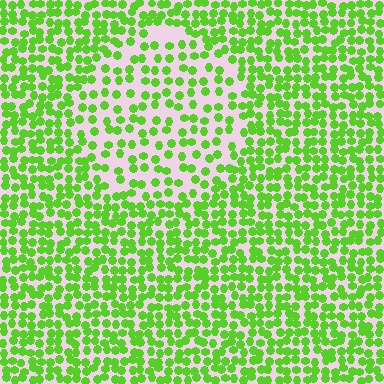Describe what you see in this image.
The image contains small lime elements arranged at two different densities. A circle-shaped region is visible where the elements are less densely packed than the surrounding area.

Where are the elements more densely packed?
The elements are more densely packed outside the circle boundary.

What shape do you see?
I see a circle.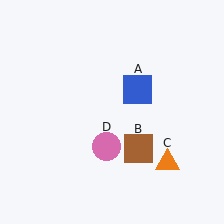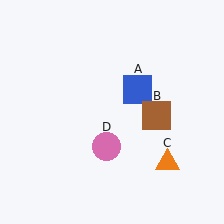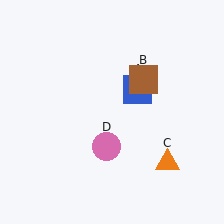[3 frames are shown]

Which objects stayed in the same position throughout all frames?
Blue square (object A) and orange triangle (object C) and pink circle (object D) remained stationary.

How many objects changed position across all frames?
1 object changed position: brown square (object B).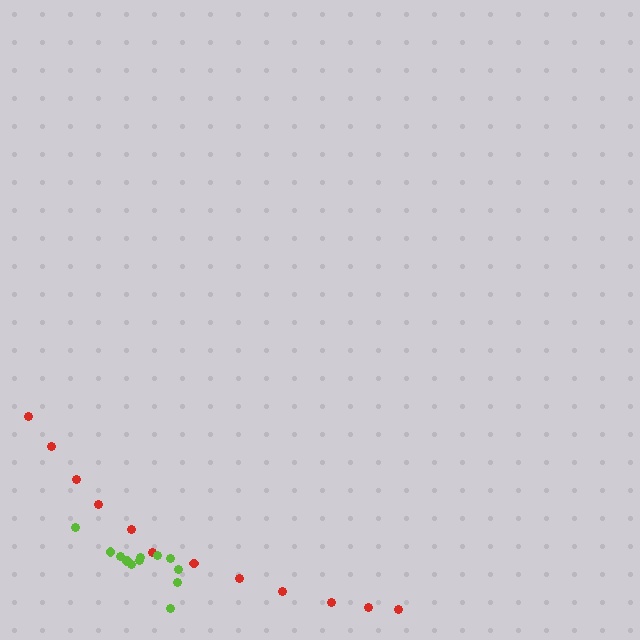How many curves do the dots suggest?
There are 2 distinct paths.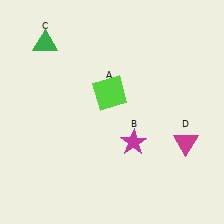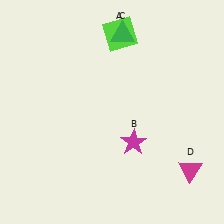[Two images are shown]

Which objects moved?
The objects that moved are: the lime square (A), the green triangle (C), the magenta triangle (D).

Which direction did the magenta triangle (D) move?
The magenta triangle (D) moved down.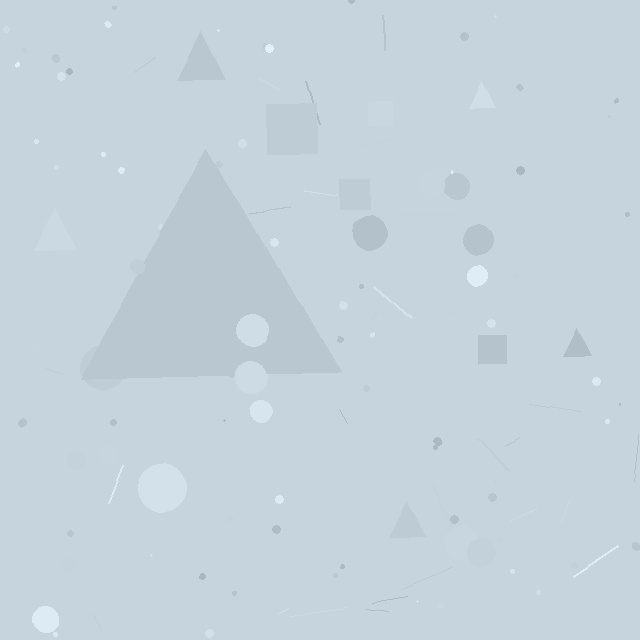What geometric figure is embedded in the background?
A triangle is embedded in the background.